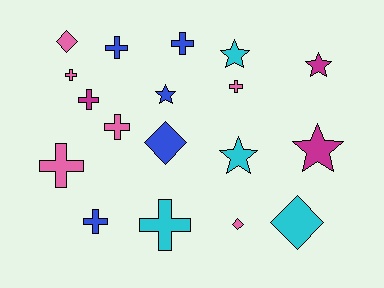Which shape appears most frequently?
Cross, with 9 objects.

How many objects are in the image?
There are 18 objects.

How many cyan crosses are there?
There is 1 cyan cross.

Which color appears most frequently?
Pink, with 6 objects.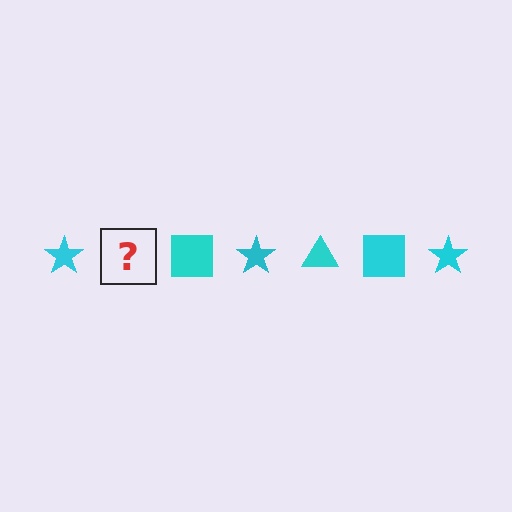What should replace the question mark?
The question mark should be replaced with a cyan triangle.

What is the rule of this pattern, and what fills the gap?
The rule is that the pattern cycles through star, triangle, square shapes in cyan. The gap should be filled with a cyan triangle.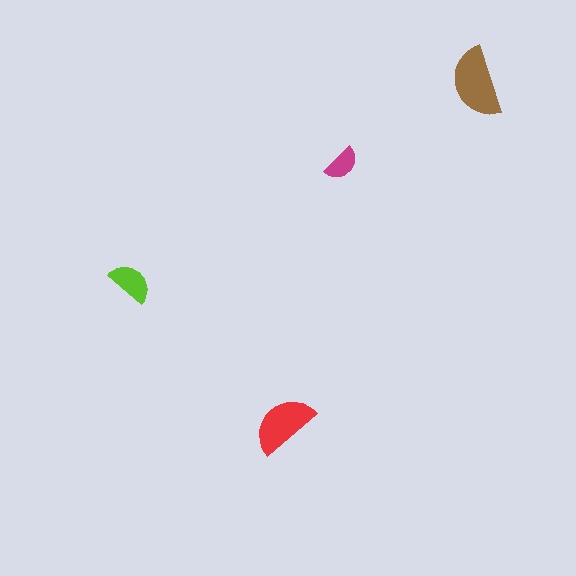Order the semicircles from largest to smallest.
the brown one, the red one, the lime one, the magenta one.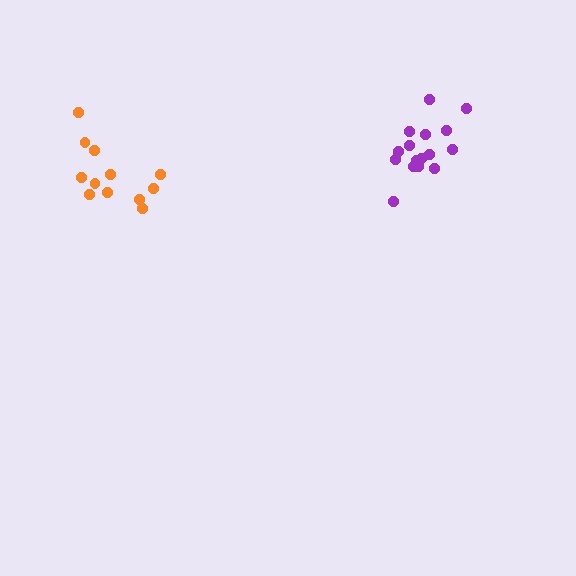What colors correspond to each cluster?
The clusters are colored: purple, orange.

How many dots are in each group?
Group 1: 16 dots, Group 2: 12 dots (28 total).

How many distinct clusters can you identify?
There are 2 distinct clusters.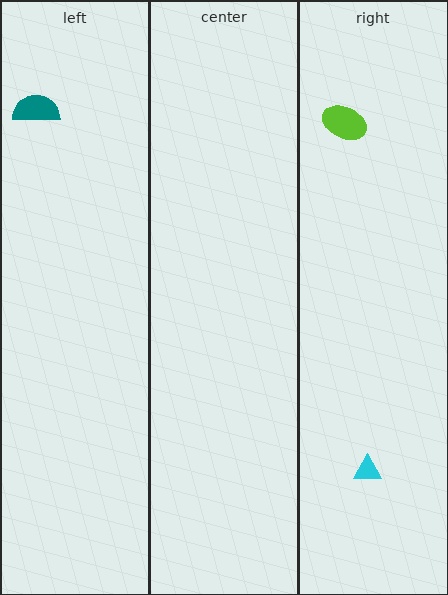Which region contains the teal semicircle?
The left region.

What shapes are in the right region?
The lime ellipse, the cyan triangle.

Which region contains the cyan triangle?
The right region.